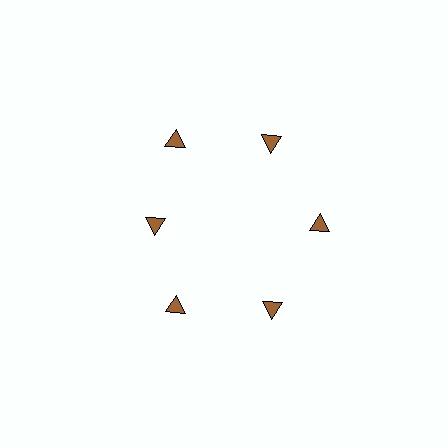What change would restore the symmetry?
The symmetry would be restored by moving it outward, back onto the ring so that all 6 triangles sit at equal angles and equal distance from the center.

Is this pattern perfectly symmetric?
No. The 6 brown triangles are arranged in a ring, but one element near the 9 o'clock position is pulled inward toward the center, breaking the 6-fold rotational symmetry.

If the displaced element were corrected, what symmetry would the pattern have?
It would have 6-fold rotational symmetry — the pattern would map onto itself every 60 degrees.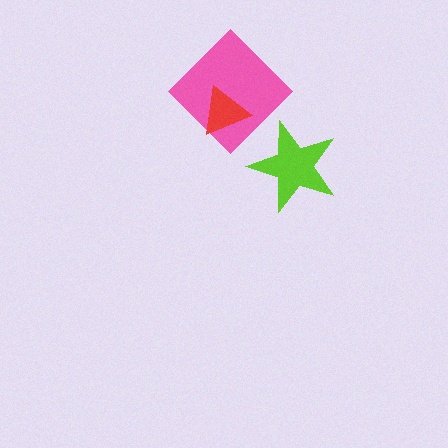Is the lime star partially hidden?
No, no other shape covers it.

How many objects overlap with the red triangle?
1 object overlaps with the red triangle.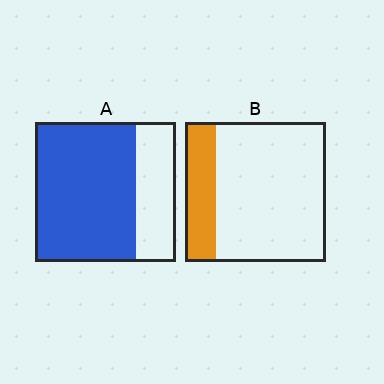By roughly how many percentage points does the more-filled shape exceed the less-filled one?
By roughly 50 percentage points (A over B).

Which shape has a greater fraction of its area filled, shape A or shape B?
Shape A.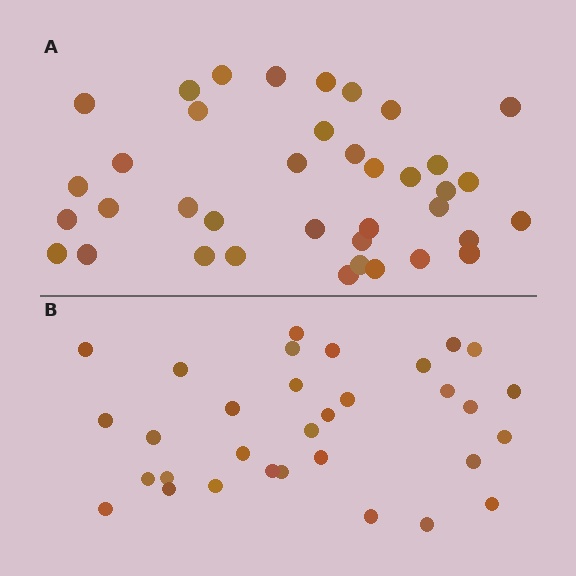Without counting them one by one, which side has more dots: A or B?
Region A (the top region) has more dots.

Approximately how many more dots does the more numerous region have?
Region A has about 6 more dots than region B.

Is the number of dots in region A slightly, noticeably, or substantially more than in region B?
Region A has only slightly more — the two regions are fairly close. The ratio is roughly 1.2 to 1.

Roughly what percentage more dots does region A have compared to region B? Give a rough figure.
About 20% more.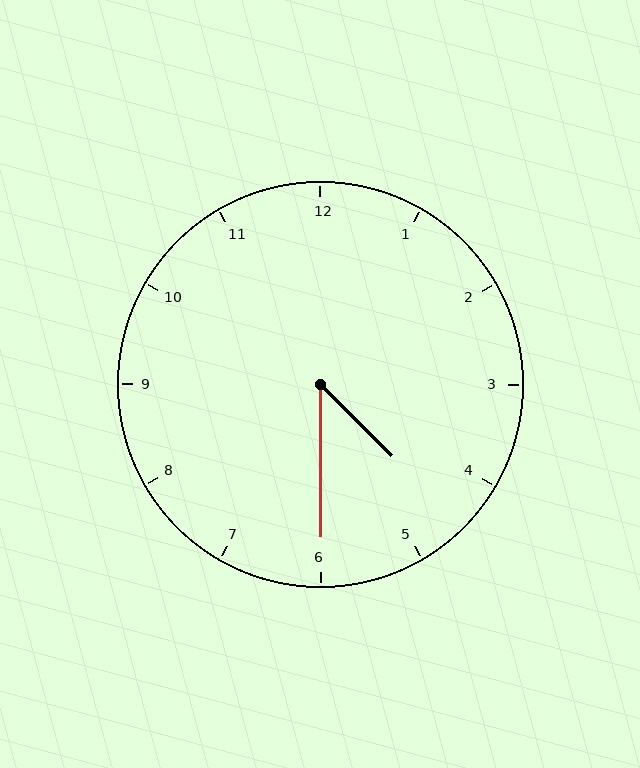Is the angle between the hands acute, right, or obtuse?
It is acute.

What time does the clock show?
4:30.